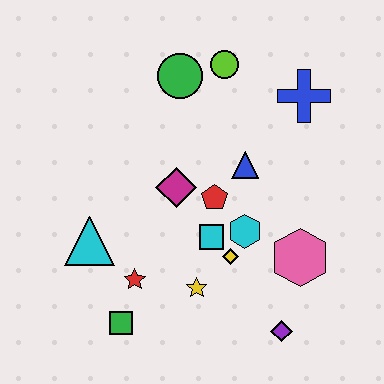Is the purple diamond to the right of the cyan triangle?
Yes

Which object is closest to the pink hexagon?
The cyan hexagon is closest to the pink hexagon.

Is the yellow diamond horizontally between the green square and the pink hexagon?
Yes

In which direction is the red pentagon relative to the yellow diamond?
The red pentagon is above the yellow diamond.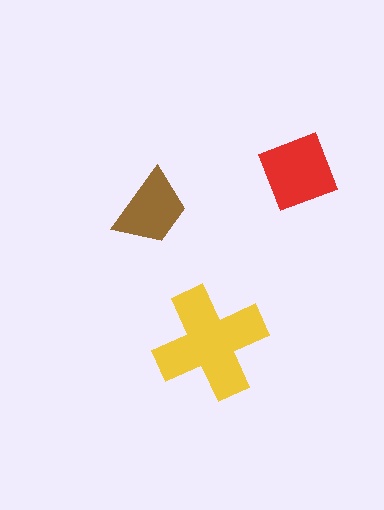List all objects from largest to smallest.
The yellow cross, the red diamond, the brown trapezoid.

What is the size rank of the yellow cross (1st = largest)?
1st.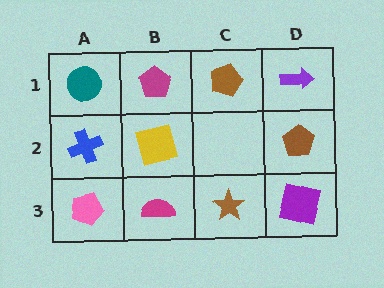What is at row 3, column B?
A magenta semicircle.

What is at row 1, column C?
A brown pentagon.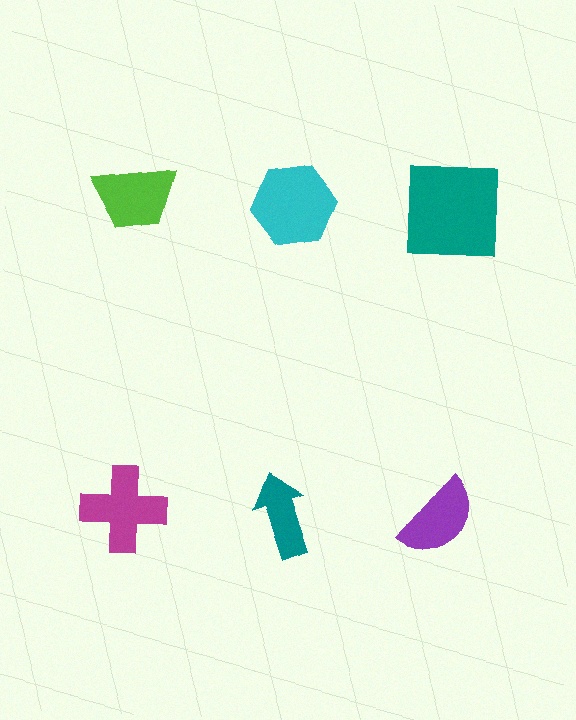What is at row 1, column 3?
A teal square.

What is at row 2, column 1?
A magenta cross.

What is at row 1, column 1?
A lime trapezoid.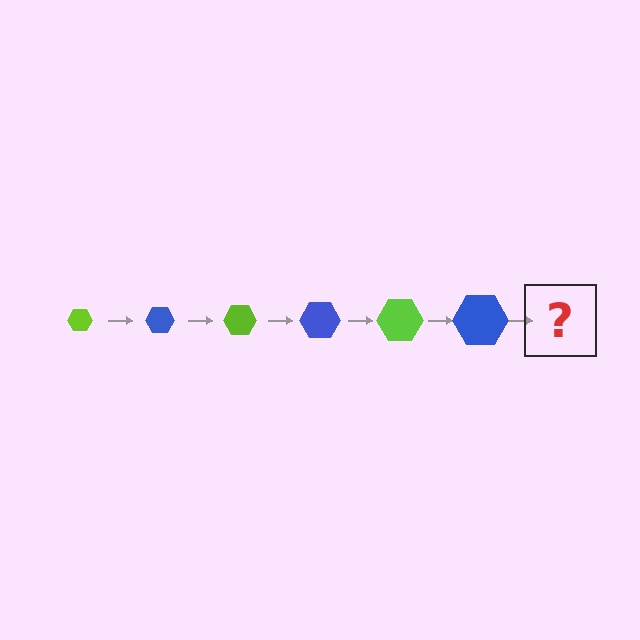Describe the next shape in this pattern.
It should be a lime hexagon, larger than the previous one.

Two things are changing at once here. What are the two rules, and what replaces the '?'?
The two rules are that the hexagon grows larger each step and the color cycles through lime and blue. The '?' should be a lime hexagon, larger than the previous one.